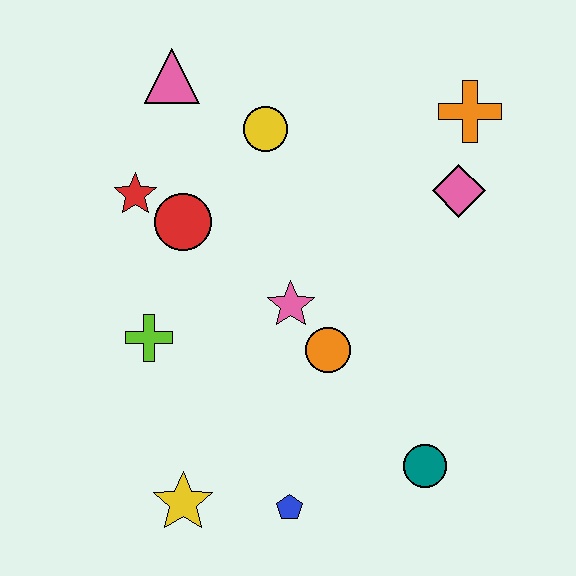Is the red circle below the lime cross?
No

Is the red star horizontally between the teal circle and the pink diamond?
No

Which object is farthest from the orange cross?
The yellow star is farthest from the orange cross.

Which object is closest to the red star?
The red circle is closest to the red star.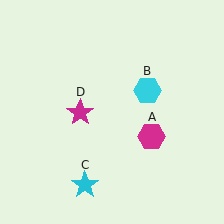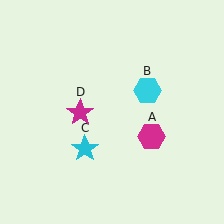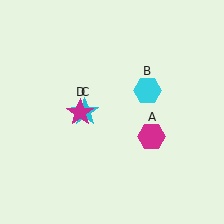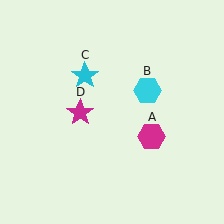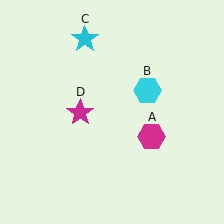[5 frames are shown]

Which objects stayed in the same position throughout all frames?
Magenta hexagon (object A) and cyan hexagon (object B) and magenta star (object D) remained stationary.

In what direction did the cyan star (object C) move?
The cyan star (object C) moved up.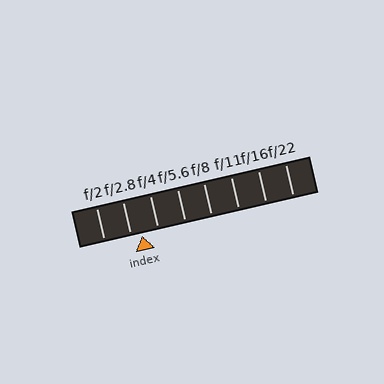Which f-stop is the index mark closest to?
The index mark is closest to f/2.8.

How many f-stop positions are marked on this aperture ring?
There are 8 f-stop positions marked.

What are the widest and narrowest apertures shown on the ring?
The widest aperture shown is f/2 and the narrowest is f/22.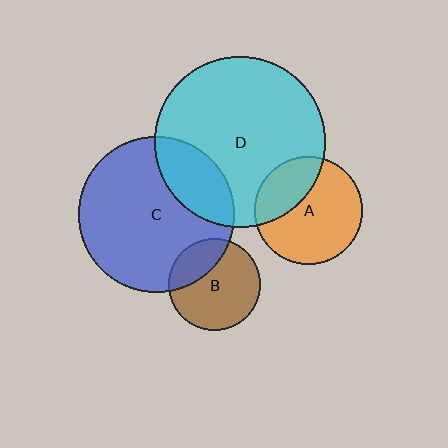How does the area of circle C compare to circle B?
Approximately 2.9 times.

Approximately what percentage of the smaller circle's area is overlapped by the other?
Approximately 25%.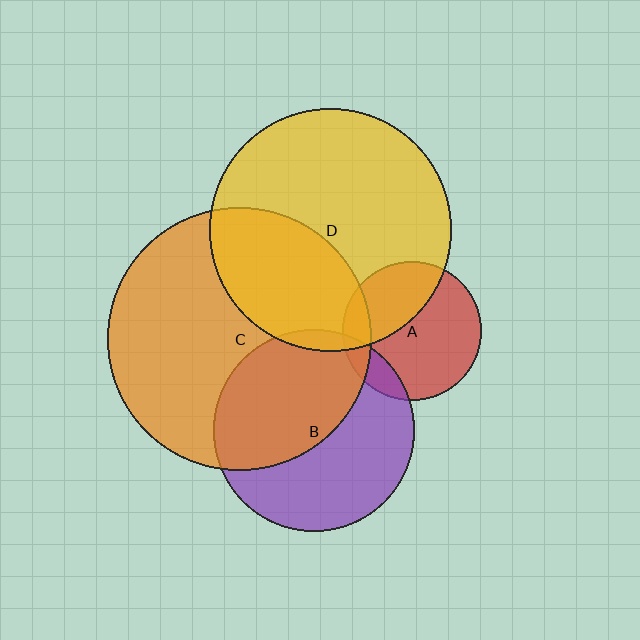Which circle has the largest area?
Circle C (orange).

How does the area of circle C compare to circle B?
Approximately 1.7 times.